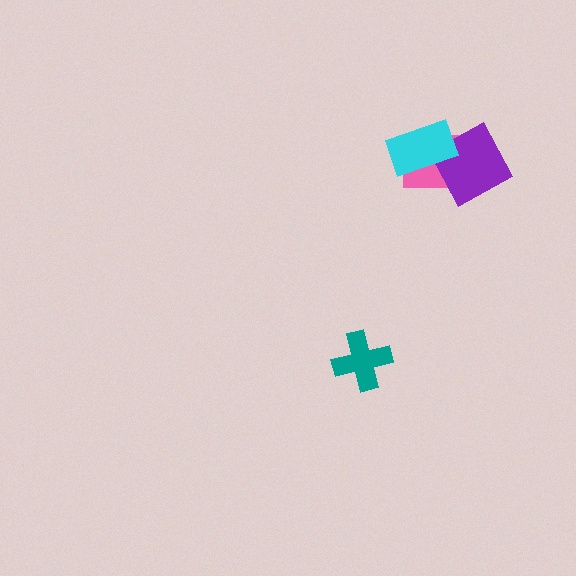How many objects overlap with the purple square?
2 objects overlap with the purple square.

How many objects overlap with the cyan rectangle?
2 objects overlap with the cyan rectangle.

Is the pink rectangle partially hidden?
Yes, it is partially covered by another shape.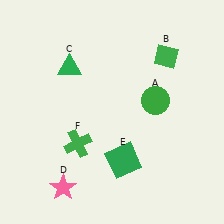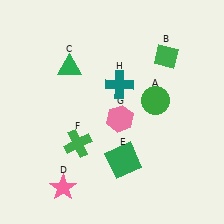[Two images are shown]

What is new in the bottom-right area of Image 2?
A pink hexagon (G) was added in the bottom-right area of Image 2.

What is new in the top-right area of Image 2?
A teal cross (H) was added in the top-right area of Image 2.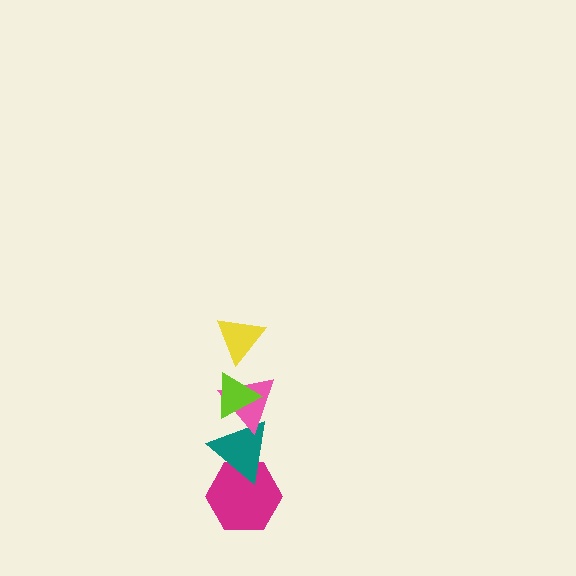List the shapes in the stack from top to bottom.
From top to bottom: the yellow triangle, the lime triangle, the pink triangle, the teal triangle, the magenta hexagon.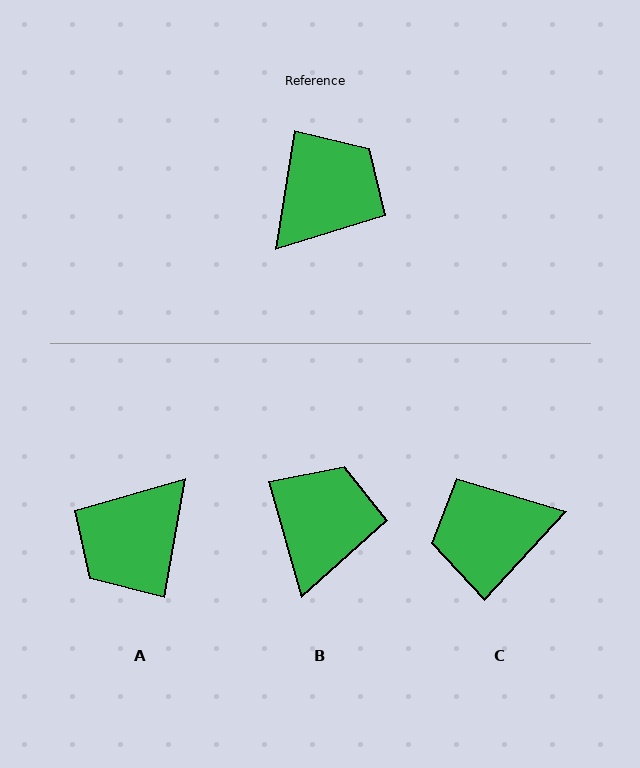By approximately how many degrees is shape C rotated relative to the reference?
Approximately 146 degrees counter-clockwise.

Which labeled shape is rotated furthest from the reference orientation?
A, about 179 degrees away.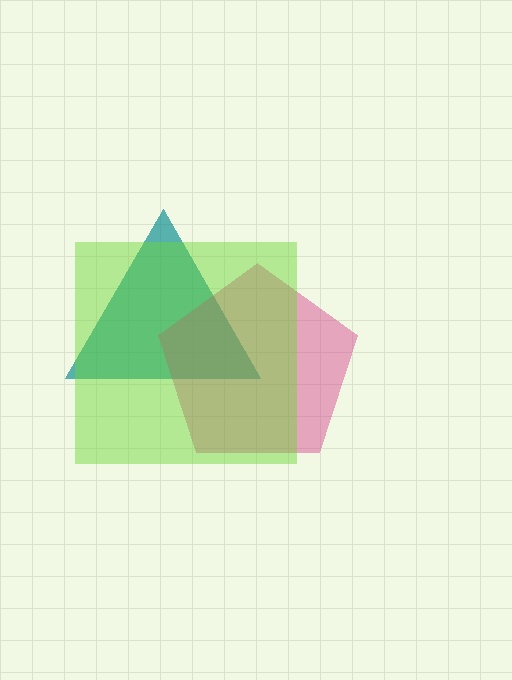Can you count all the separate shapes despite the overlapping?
Yes, there are 3 separate shapes.